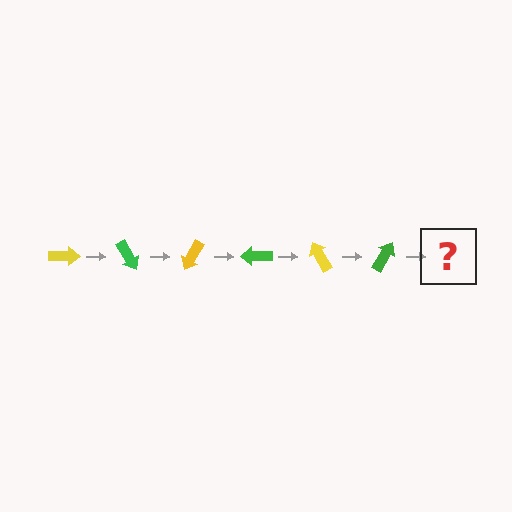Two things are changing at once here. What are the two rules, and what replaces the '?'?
The two rules are that it rotates 60 degrees each step and the color cycles through yellow and green. The '?' should be a yellow arrow, rotated 360 degrees from the start.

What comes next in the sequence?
The next element should be a yellow arrow, rotated 360 degrees from the start.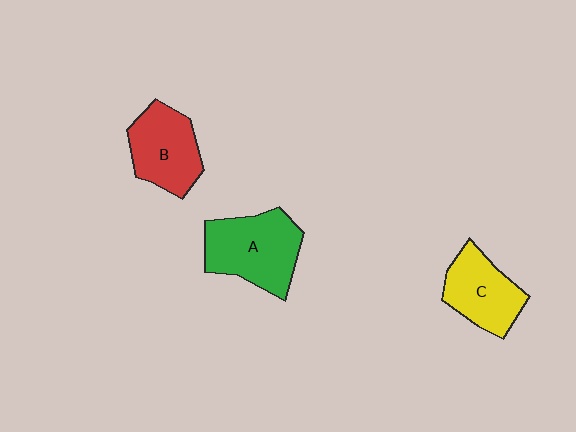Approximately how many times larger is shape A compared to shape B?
Approximately 1.2 times.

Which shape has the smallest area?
Shape C (yellow).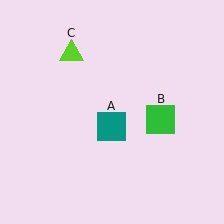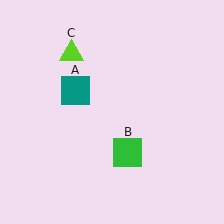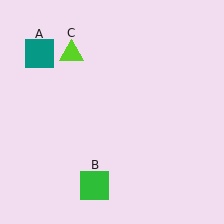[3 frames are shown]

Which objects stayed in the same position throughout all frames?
Lime triangle (object C) remained stationary.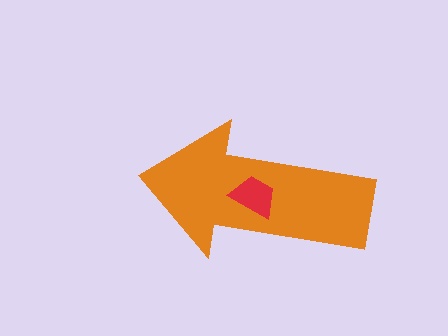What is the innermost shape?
The red trapezoid.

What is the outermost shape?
The orange arrow.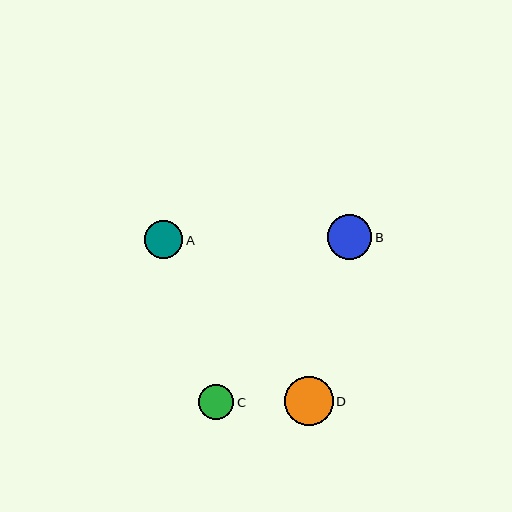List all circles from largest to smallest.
From largest to smallest: D, B, A, C.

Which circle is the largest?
Circle D is the largest with a size of approximately 49 pixels.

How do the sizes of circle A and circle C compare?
Circle A and circle C are approximately the same size.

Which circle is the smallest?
Circle C is the smallest with a size of approximately 35 pixels.